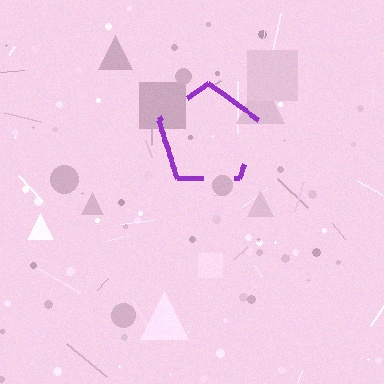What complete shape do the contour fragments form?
The contour fragments form a pentagon.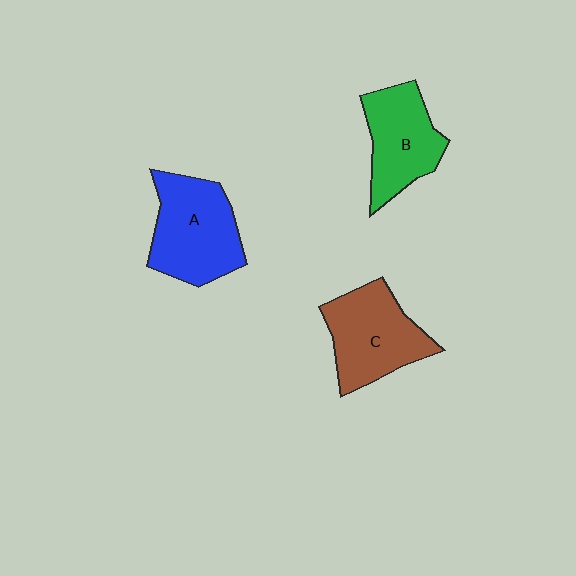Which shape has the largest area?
Shape A (blue).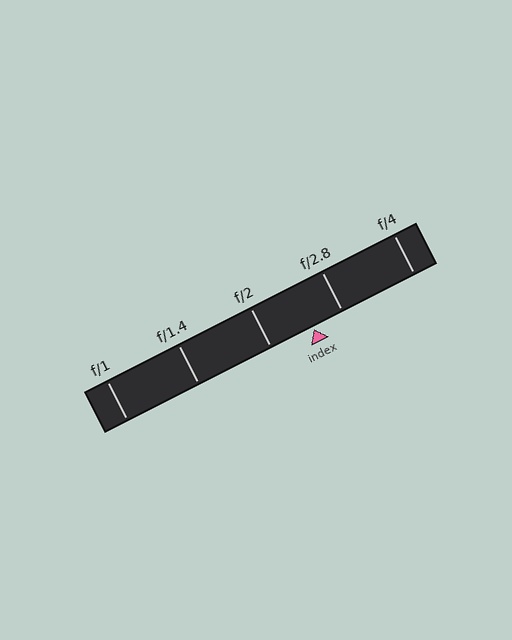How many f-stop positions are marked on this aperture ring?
There are 5 f-stop positions marked.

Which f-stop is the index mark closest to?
The index mark is closest to f/2.8.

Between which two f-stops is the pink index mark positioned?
The index mark is between f/2 and f/2.8.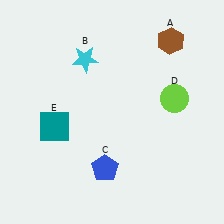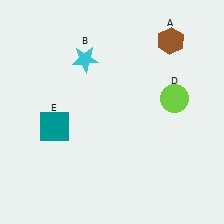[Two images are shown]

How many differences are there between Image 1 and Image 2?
There is 1 difference between the two images.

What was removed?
The blue pentagon (C) was removed in Image 2.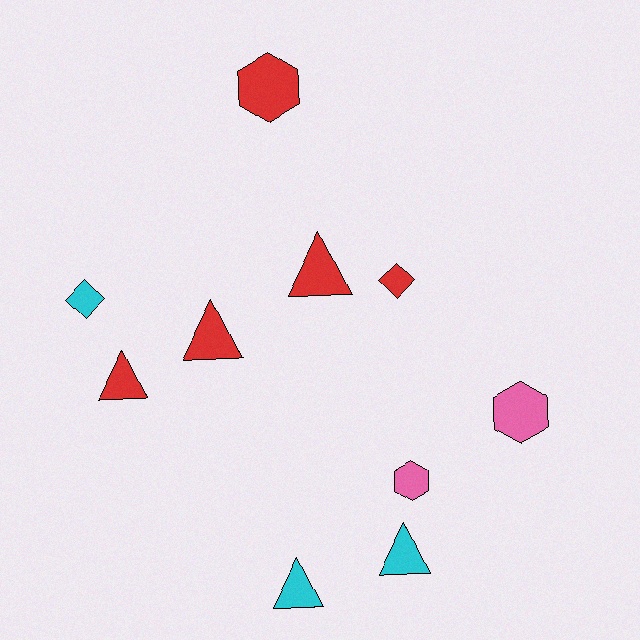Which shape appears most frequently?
Triangle, with 5 objects.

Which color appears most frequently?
Red, with 5 objects.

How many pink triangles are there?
There are no pink triangles.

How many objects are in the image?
There are 10 objects.